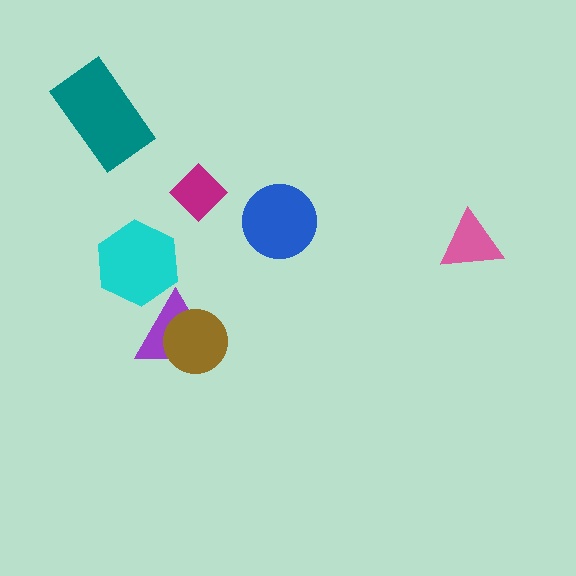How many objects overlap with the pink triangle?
0 objects overlap with the pink triangle.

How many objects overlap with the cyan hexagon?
1 object overlaps with the cyan hexagon.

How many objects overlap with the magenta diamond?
0 objects overlap with the magenta diamond.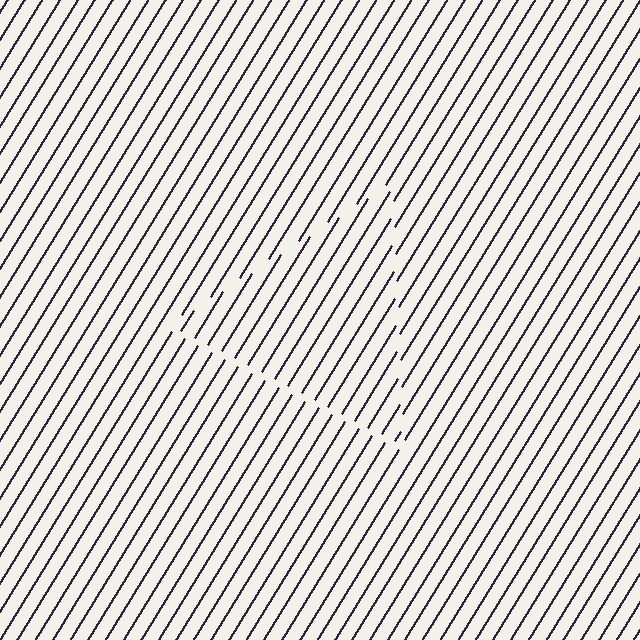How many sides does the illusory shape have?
3 sides — the line-ends trace a triangle.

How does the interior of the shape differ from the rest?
The interior of the shape contains the same grating, shifted by half a period — the contour is defined by the phase discontinuity where line-ends from the inner and outer gratings abut.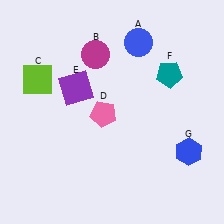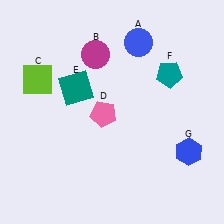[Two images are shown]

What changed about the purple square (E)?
In Image 1, E is purple. In Image 2, it changed to teal.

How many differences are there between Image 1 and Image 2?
There is 1 difference between the two images.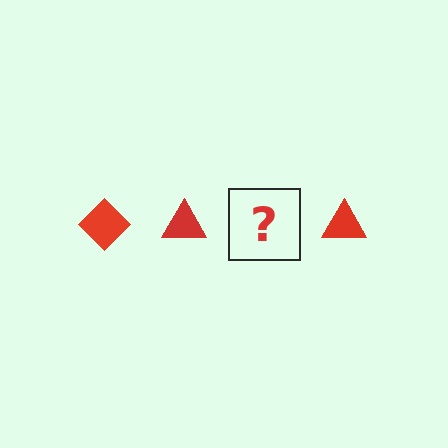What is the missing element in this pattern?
The missing element is a red diamond.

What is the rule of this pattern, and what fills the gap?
The rule is that the pattern cycles through diamond, triangle shapes in red. The gap should be filled with a red diamond.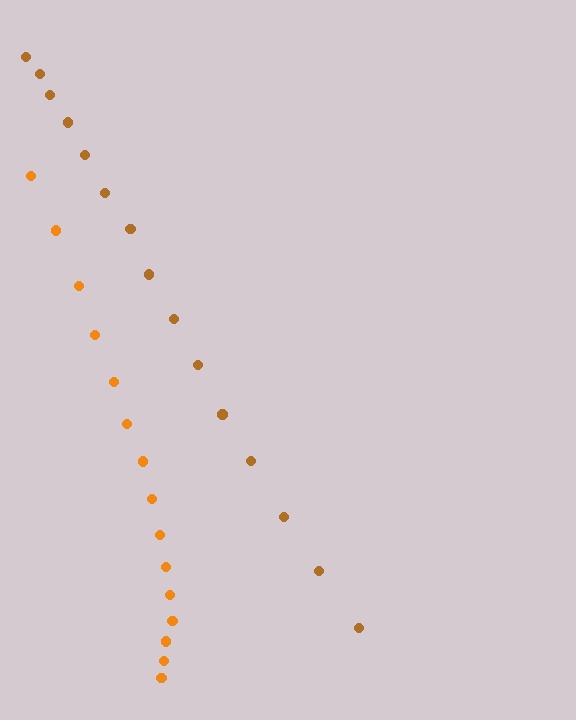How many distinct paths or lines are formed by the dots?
There are 2 distinct paths.